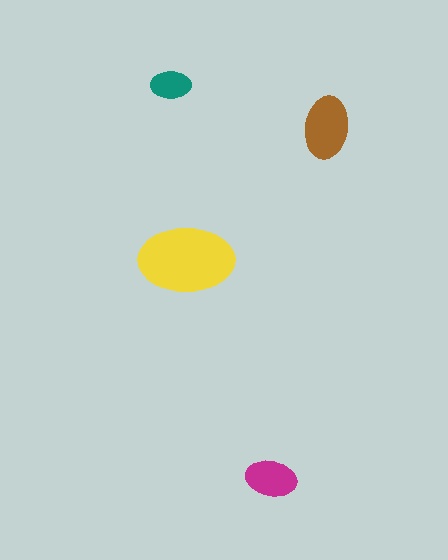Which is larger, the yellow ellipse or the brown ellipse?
The yellow one.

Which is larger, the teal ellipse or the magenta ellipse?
The magenta one.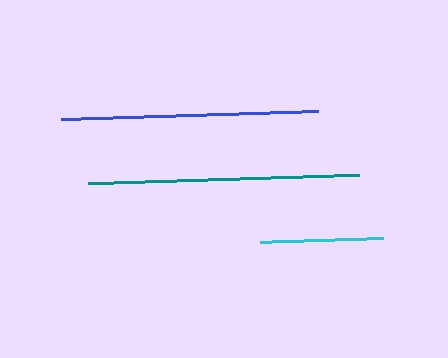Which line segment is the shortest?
The cyan line is the shortest at approximately 124 pixels.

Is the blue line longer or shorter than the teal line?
The teal line is longer than the blue line.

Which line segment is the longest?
The teal line is the longest at approximately 271 pixels.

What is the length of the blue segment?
The blue segment is approximately 257 pixels long.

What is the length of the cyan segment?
The cyan segment is approximately 124 pixels long.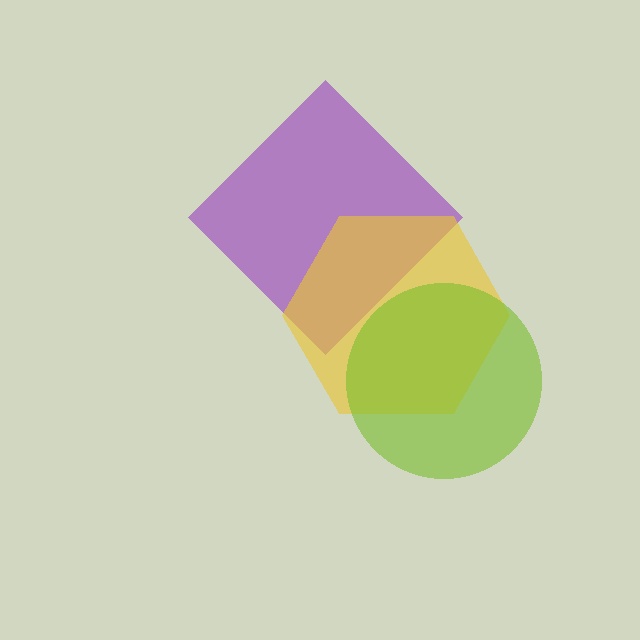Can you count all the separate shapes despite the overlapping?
Yes, there are 3 separate shapes.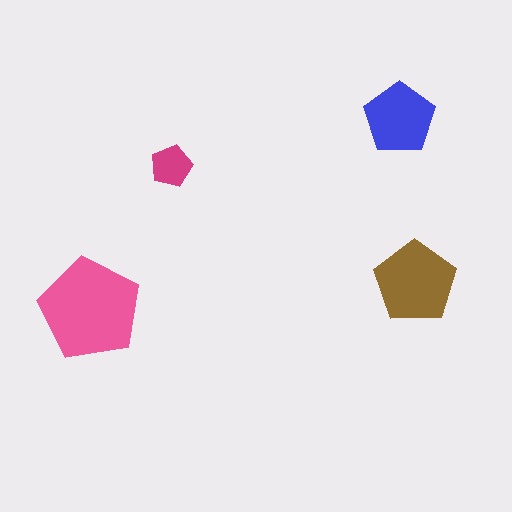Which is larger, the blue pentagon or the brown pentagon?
The brown one.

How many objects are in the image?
There are 4 objects in the image.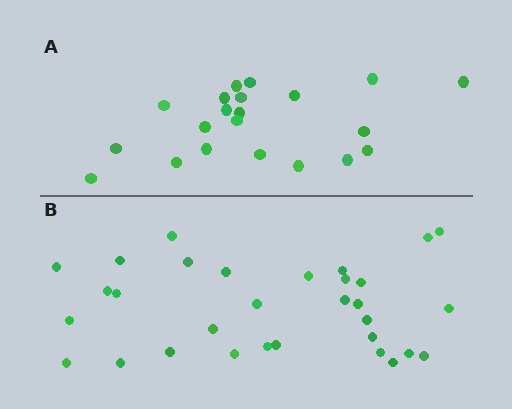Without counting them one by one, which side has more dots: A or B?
Region B (the bottom region) has more dots.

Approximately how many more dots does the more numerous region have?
Region B has roughly 10 or so more dots than region A.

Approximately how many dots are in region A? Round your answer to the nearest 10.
About 20 dots. (The exact count is 21, which rounds to 20.)